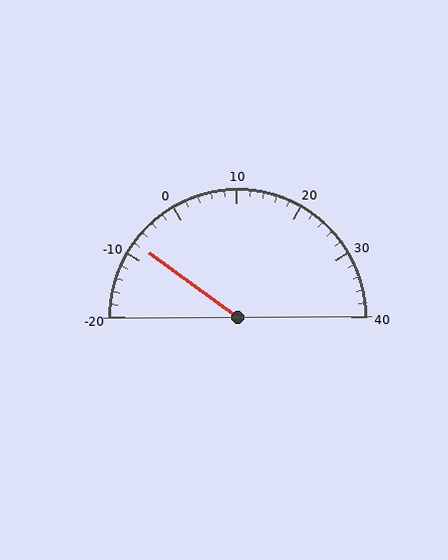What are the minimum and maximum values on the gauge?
The gauge ranges from -20 to 40.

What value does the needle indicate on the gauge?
The needle indicates approximately -8.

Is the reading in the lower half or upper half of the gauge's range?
The reading is in the lower half of the range (-20 to 40).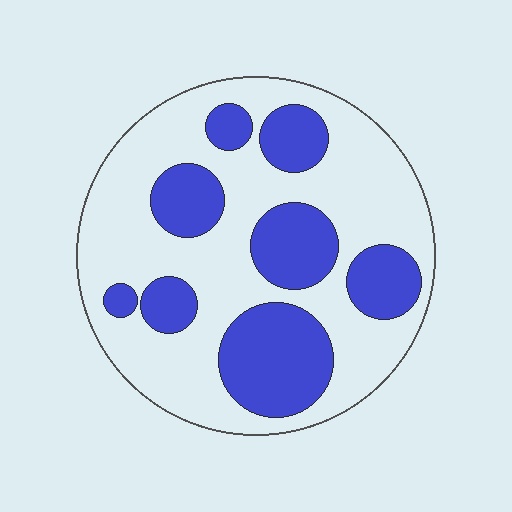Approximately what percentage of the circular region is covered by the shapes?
Approximately 35%.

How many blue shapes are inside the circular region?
8.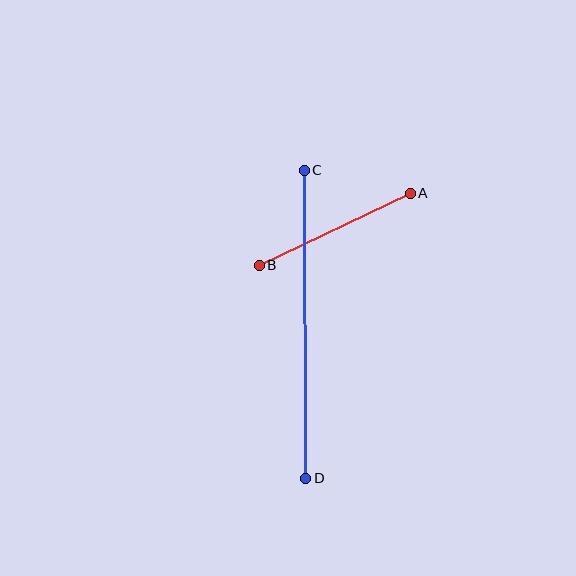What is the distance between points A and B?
The distance is approximately 167 pixels.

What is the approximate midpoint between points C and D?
The midpoint is at approximately (305, 324) pixels.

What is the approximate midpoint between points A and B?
The midpoint is at approximately (335, 229) pixels.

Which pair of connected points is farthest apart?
Points C and D are farthest apart.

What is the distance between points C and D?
The distance is approximately 308 pixels.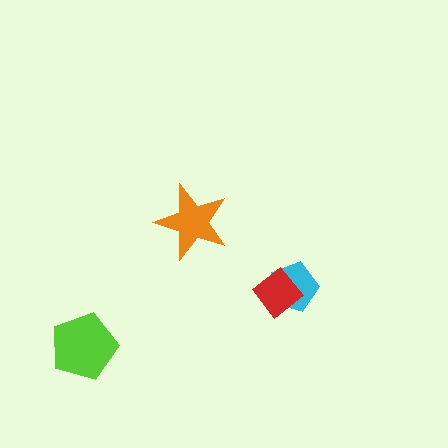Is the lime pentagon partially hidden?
No, no other shape covers it.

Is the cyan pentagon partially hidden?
Yes, it is partially covered by another shape.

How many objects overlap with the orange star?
0 objects overlap with the orange star.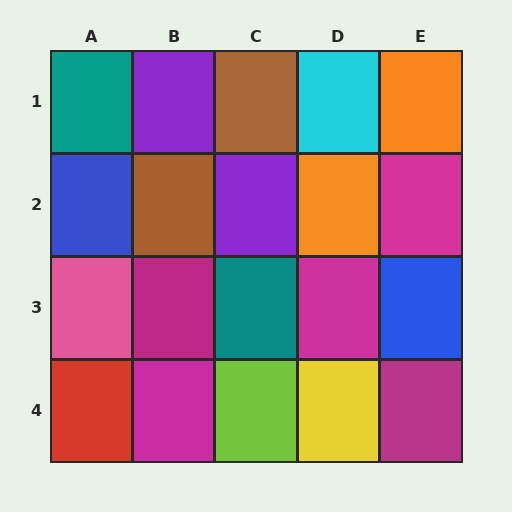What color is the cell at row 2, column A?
Blue.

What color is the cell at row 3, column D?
Magenta.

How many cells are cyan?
1 cell is cyan.